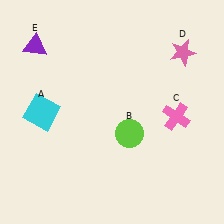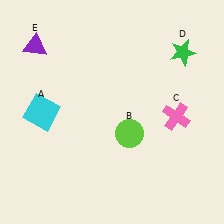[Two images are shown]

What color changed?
The star (D) changed from pink in Image 1 to green in Image 2.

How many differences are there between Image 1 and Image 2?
There is 1 difference between the two images.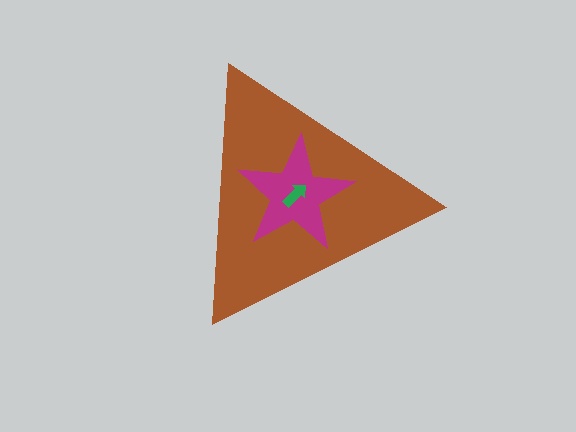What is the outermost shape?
The brown triangle.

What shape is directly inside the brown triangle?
The magenta star.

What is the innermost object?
The green arrow.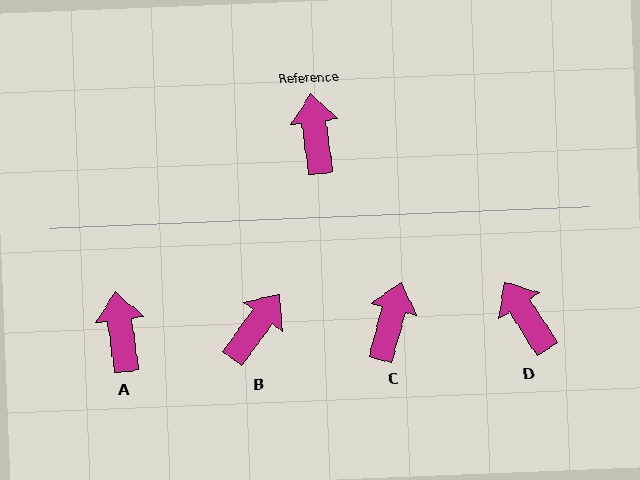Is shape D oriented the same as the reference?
No, it is off by about 25 degrees.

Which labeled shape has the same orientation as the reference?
A.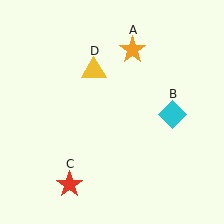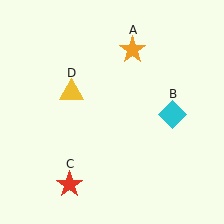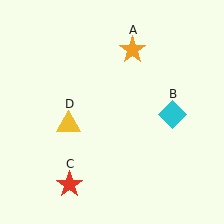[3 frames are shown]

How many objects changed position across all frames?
1 object changed position: yellow triangle (object D).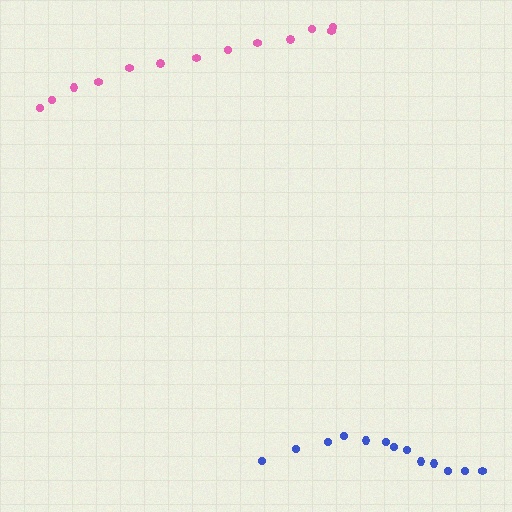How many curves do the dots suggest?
There are 2 distinct paths.